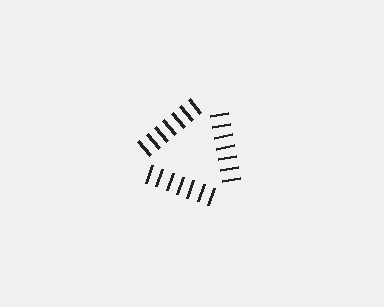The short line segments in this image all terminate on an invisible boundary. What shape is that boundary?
An illusory triangle — the line segments terminate on its edges but no continuous stroke is drawn.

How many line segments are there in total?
21 — 7 along each of the 3 edges.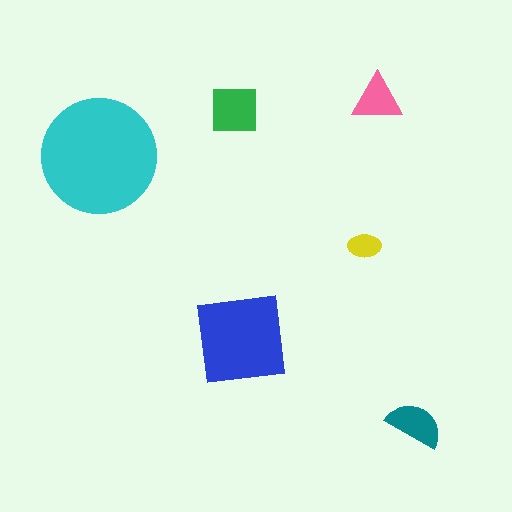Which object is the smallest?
The yellow ellipse.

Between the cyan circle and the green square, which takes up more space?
The cyan circle.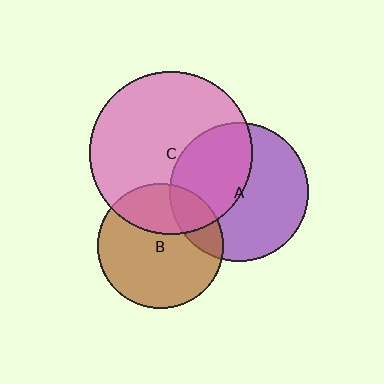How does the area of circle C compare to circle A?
Approximately 1.4 times.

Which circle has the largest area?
Circle C (pink).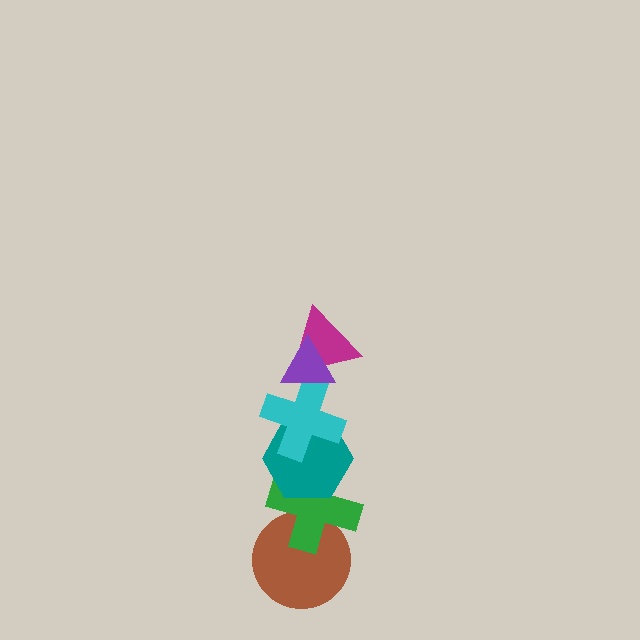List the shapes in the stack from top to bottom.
From top to bottom: the purple triangle, the magenta triangle, the cyan cross, the teal hexagon, the green cross, the brown circle.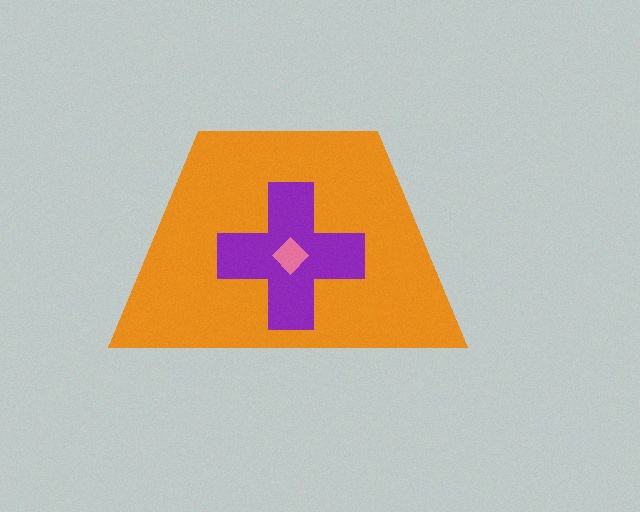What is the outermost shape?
The orange trapezoid.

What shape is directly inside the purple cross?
The pink diamond.